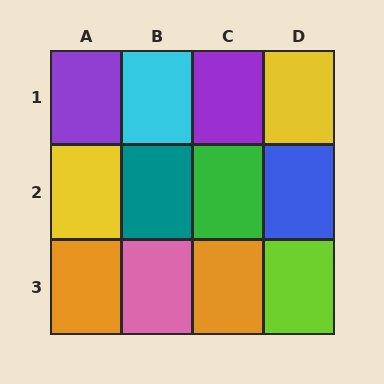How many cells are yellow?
2 cells are yellow.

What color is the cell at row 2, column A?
Yellow.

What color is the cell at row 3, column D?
Lime.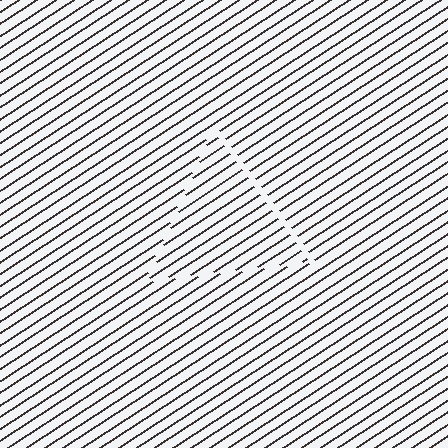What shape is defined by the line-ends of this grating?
An illusory triangle. The interior of the shape contains the same grating, shifted by half a period — the contour is defined by the phase discontinuity where line-ends from the inner and outer gratings abut.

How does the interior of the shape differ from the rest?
The interior of the shape contains the same grating, shifted by half a period — the contour is defined by the phase discontinuity where line-ends from the inner and outer gratings abut.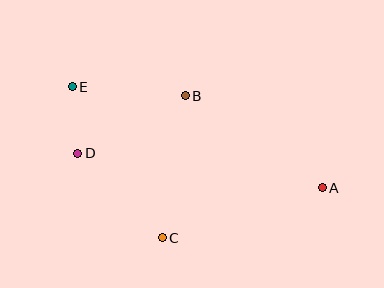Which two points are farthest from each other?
Points A and E are farthest from each other.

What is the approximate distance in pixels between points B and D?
The distance between B and D is approximately 121 pixels.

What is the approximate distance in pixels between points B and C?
The distance between B and C is approximately 144 pixels.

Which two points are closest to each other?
Points D and E are closest to each other.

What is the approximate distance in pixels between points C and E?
The distance between C and E is approximately 176 pixels.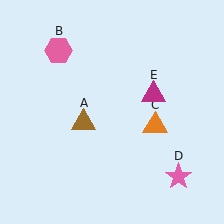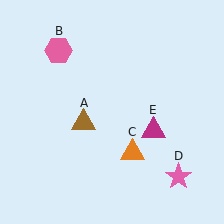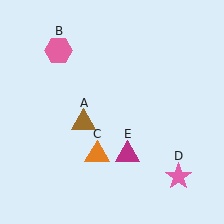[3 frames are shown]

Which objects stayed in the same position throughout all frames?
Brown triangle (object A) and pink hexagon (object B) and pink star (object D) remained stationary.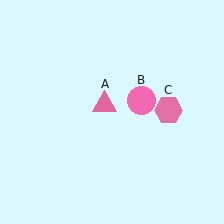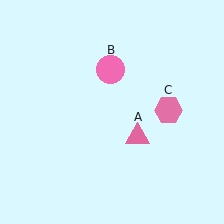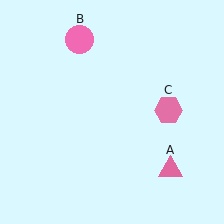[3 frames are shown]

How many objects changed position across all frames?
2 objects changed position: pink triangle (object A), pink circle (object B).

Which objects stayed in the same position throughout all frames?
Pink hexagon (object C) remained stationary.